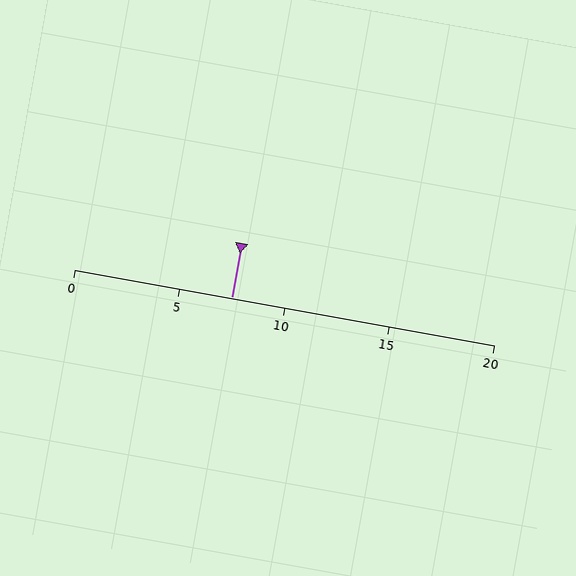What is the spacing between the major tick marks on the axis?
The major ticks are spaced 5 apart.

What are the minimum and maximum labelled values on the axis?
The axis runs from 0 to 20.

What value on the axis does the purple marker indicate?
The marker indicates approximately 7.5.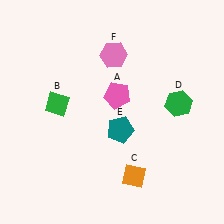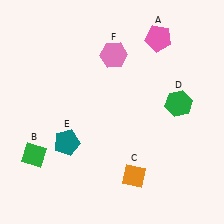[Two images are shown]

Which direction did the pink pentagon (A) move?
The pink pentagon (A) moved up.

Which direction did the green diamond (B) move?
The green diamond (B) moved down.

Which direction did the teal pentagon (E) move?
The teal pentagon (E) moved left.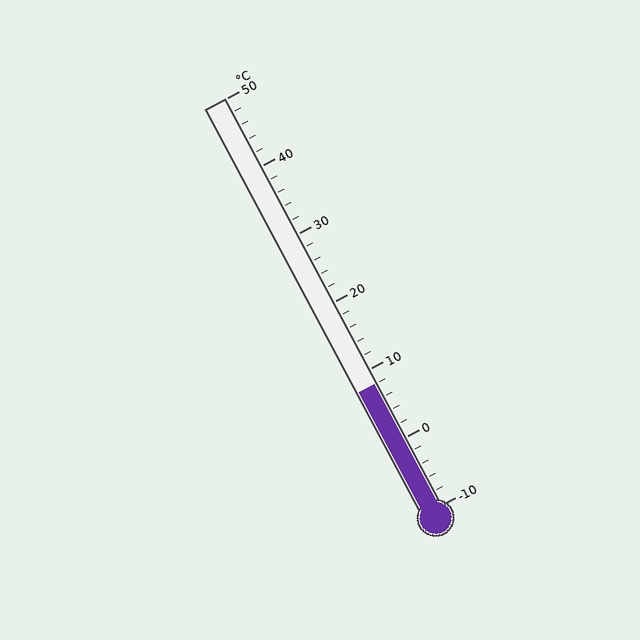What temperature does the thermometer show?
The thermometer shows approximately 8°C.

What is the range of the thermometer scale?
The thermometer scale ranges from -10°C to 50°C.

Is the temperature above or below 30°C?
The temperature is below 30°C.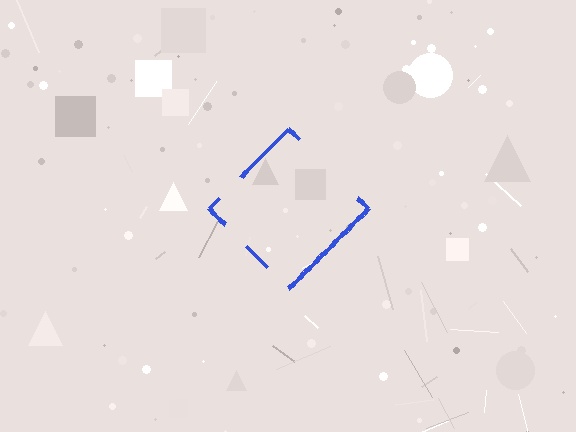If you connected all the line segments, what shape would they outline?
They would outline a diamond.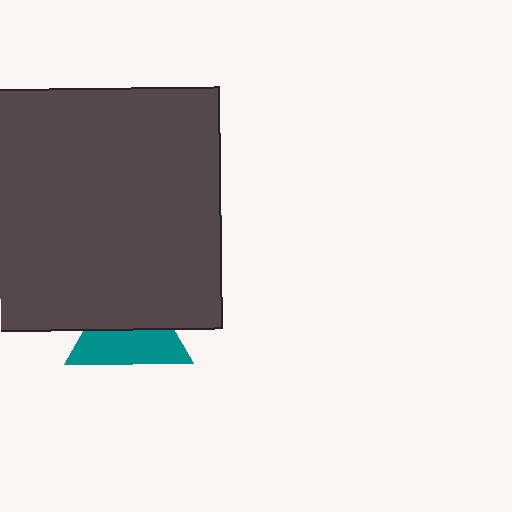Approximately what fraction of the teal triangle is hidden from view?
Roughly 49% of the teal triangle is hidden behind the dark gray rectangle.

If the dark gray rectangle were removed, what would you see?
You would see the complete teal triangle.